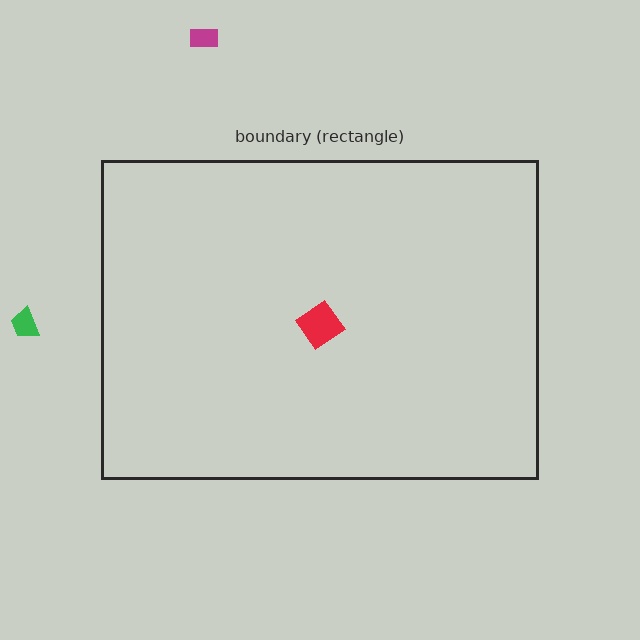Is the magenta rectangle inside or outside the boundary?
Outside.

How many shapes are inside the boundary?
1 inside, 2 outside.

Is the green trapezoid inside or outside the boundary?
Outside.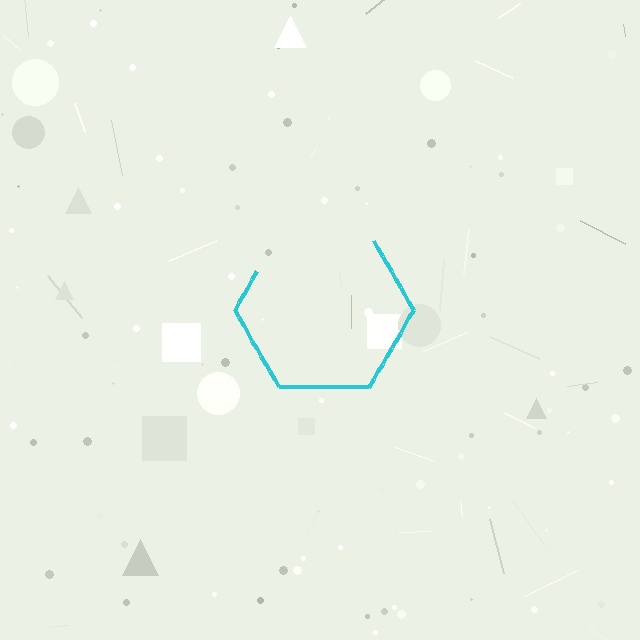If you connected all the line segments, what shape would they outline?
They would outline a hexagon.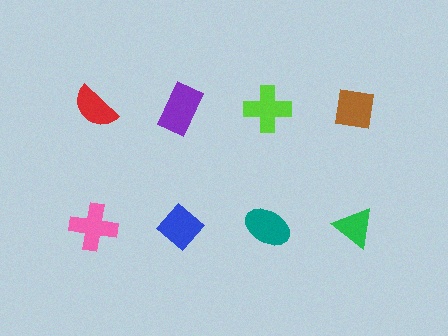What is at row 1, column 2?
A purple rectangle.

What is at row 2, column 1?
A pink cross.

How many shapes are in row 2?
4 shapes.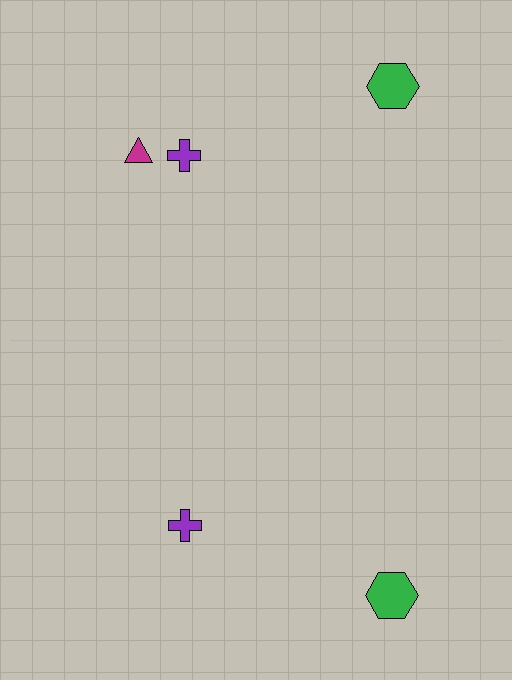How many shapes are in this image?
There are 5 shapes in this image.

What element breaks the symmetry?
A magenta triangle is missing from the bottom side.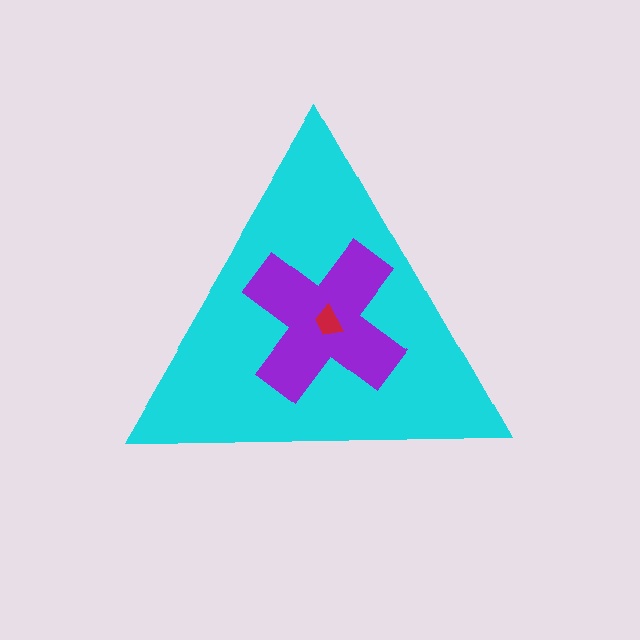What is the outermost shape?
The cyan triangle.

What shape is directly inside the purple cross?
The red trapezoid.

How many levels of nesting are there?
3.